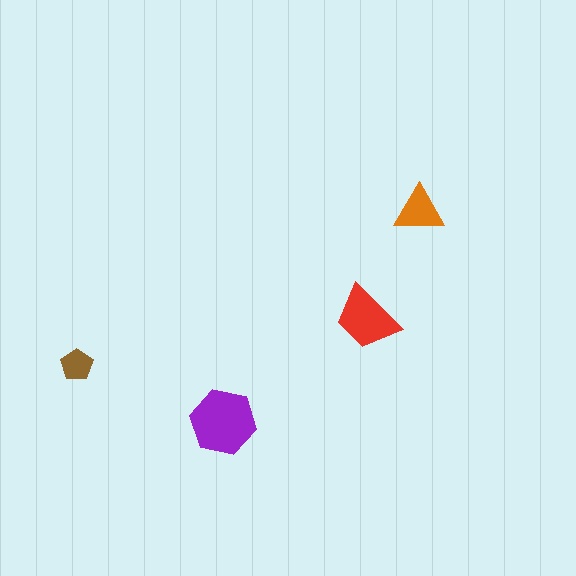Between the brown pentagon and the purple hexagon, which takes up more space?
The purple hexagon.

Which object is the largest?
The purple hexagon.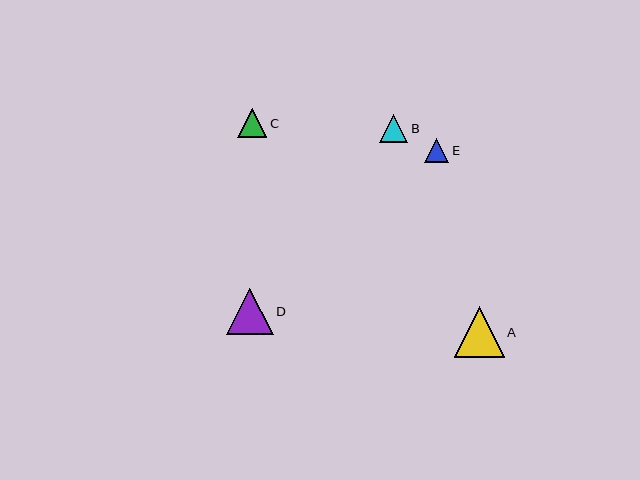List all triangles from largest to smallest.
From largest to smallest: A, D, C, B, E.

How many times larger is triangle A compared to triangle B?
Triangle A is approximately 1.8 times the size of triangle B.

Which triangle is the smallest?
Triangle E is the smallest with a size of approximately 24 pixels.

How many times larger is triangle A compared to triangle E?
Triangle A is approximately 2.1 times the size of triangle E.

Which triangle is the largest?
Triangle A is the largest with a size of approximately 50 pixels.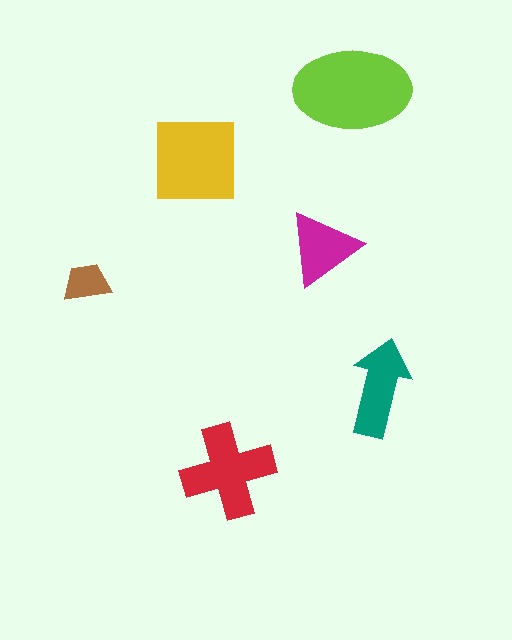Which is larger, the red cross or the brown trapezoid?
The red cross.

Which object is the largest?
The lime ellipse.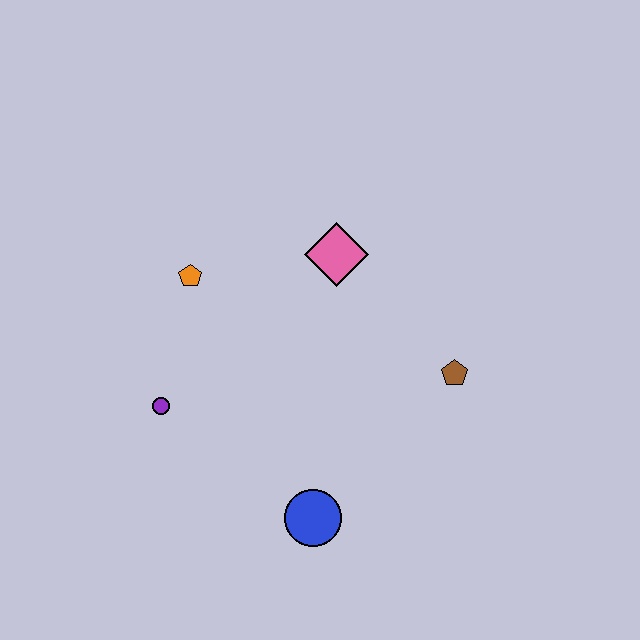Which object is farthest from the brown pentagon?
The purple circle is farthest from the brown pentagon.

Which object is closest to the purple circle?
The orange pentagon is closest to the purple circle.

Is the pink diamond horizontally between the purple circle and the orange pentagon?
No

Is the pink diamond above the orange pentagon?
Yes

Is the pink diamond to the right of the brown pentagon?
No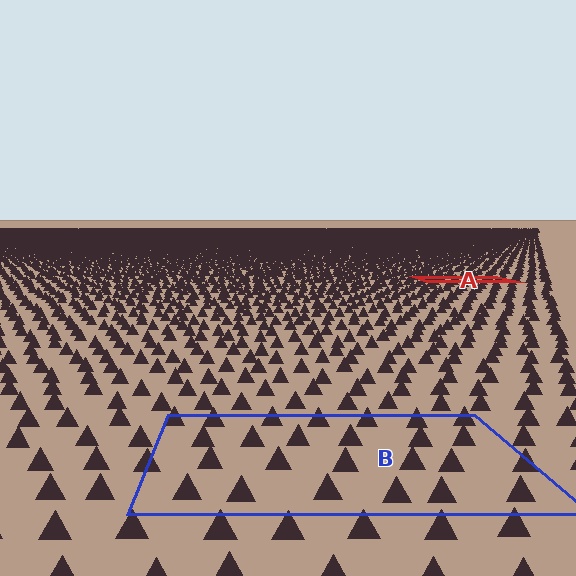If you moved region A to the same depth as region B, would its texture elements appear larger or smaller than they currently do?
They would appear larger. At a closer depth, the same texture elements are projected at a bigger on-screen size.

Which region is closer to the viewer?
Region B is closer. The texture elements there are larger and more spread out.